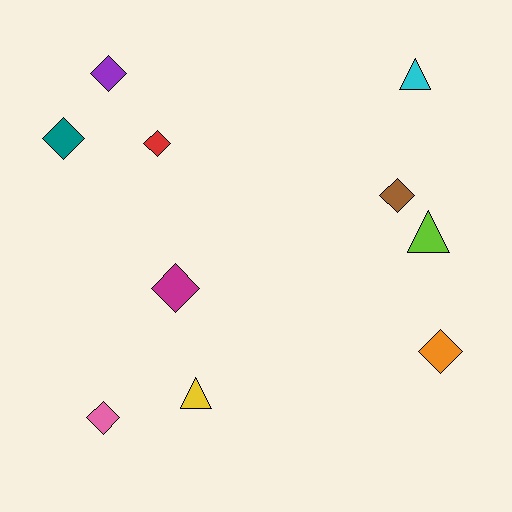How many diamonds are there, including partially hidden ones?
There are 7 diamonds.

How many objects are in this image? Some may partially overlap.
There are 10 objects.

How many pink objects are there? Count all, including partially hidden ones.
There is 1 pink object.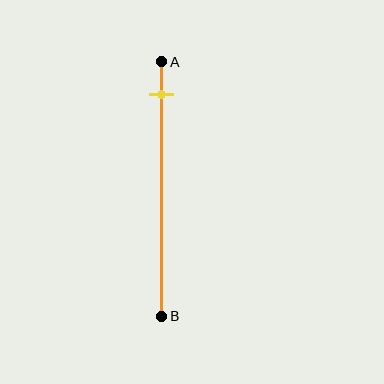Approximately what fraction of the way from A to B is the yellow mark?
The yellow mark is approximately 15% of the way from A to B.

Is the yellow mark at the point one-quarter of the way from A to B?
No, the mark is at about 15% from A, not at the 25% one-quarter point.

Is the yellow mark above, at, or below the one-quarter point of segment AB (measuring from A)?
The yellow mark is above the one-quarter point of segment AB.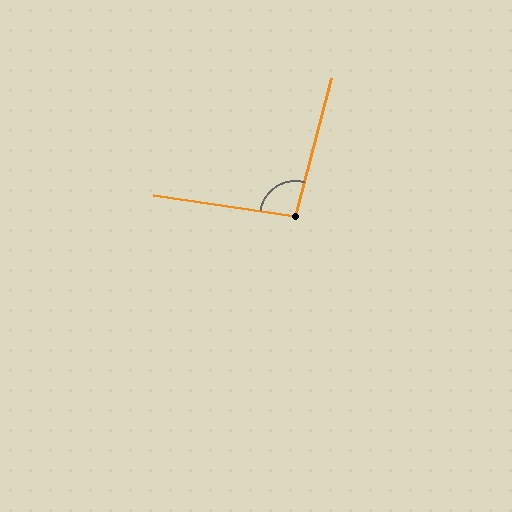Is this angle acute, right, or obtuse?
It is obtuse.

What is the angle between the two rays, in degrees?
Approximately 96 degrees.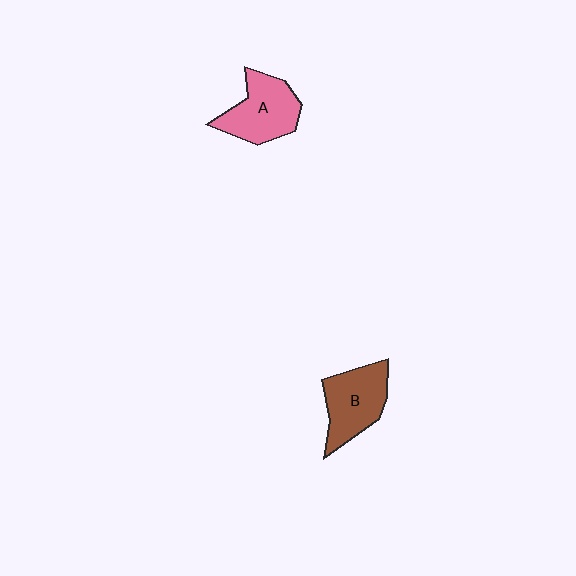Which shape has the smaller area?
Shape B (brown).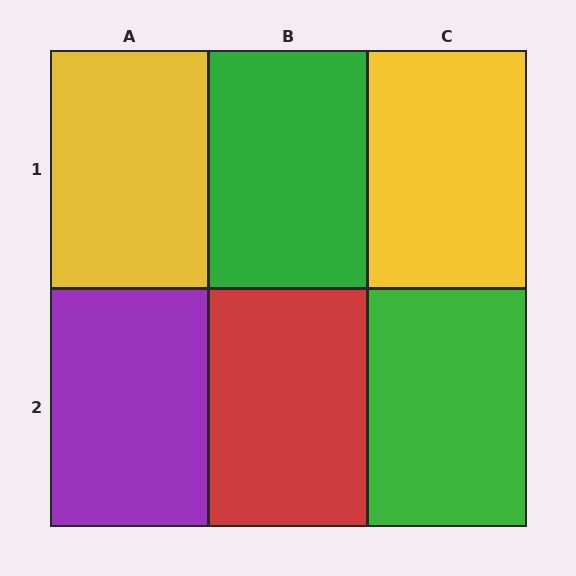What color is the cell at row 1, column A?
Yellow.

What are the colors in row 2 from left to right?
Purple, red, green.